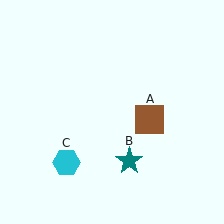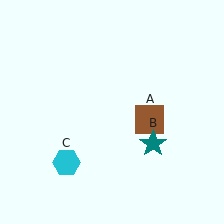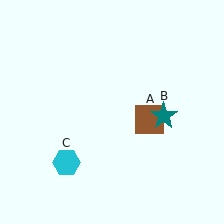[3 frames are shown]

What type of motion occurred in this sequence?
The teal star (object B) rotated counterclockwise around the center of the scene.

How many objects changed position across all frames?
1 object changed position: teal star (object B).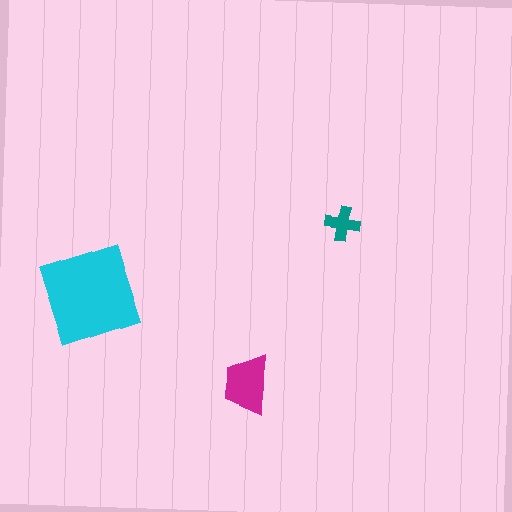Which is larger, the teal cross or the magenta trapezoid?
The magenta trapezoid.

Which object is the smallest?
The teal cross.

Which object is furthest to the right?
The teal cross is rightmost.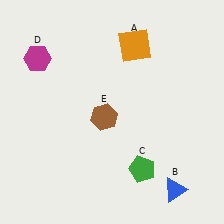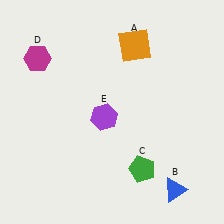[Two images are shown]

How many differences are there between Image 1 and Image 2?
There is 1 difference between the two images.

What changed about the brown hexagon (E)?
In Image 1, E is brown. In Image 2, it changed to purple.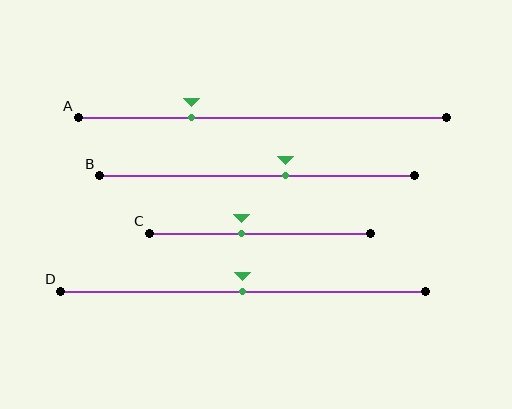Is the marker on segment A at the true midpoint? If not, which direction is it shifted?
No, the marker on segment A is shifted to the left by about 19% of the segment length.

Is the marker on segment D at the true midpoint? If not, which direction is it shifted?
Yes, the marker on segment D is at the true midpoint.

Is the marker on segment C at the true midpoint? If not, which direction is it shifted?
No, the marker on segment C is shifted to the left by about 8% of the segment length.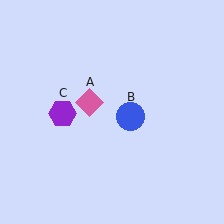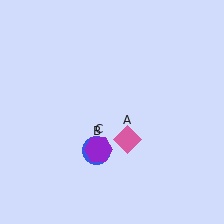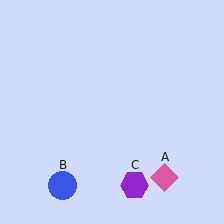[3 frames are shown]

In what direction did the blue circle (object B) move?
The blue circle (object B) moved down and to the left.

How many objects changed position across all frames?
3 objects changed position: pink diamond (object A), blue circle (object B), purple hexagon (object C).